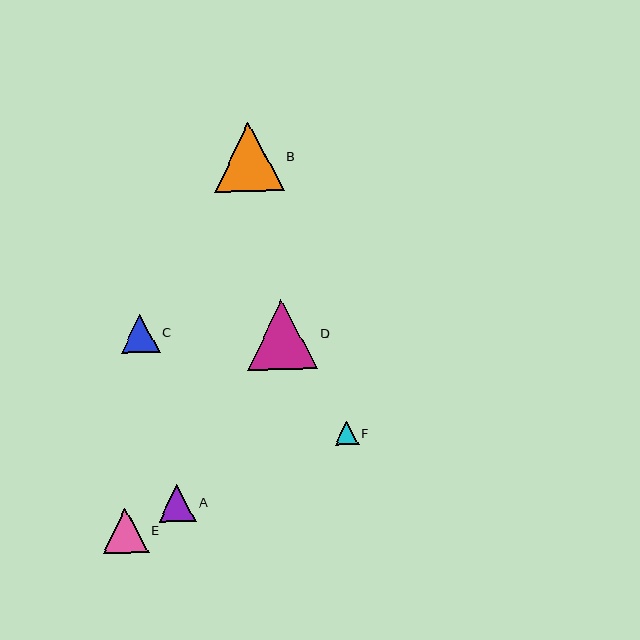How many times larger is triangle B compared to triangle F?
Triangle B is approximately 2.9 times the size of triangle F.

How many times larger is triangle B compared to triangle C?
Triangle B is approximately 1.8 times the size of triangle C.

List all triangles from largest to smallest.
From largest to smallest: D, B, E, C, A, F.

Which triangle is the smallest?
Triangle F is the smallest with a size of approximately 24 pixels.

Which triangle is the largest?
Triangle D is the largest with a size of approximately 70 pixels.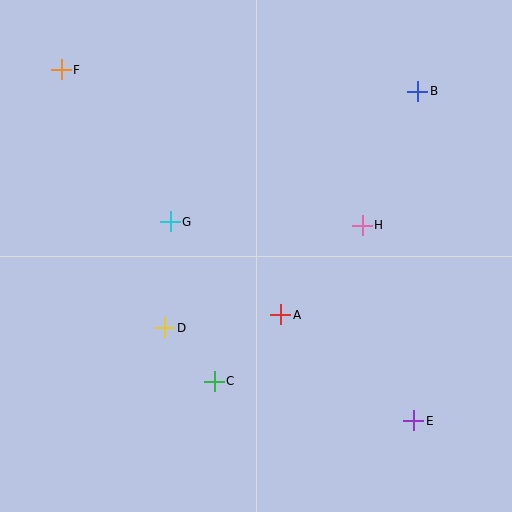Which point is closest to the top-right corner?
Point B is closest to the top-right corner.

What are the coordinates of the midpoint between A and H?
The midpoint between A and H is at (321, 270).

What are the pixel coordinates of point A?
Point A is at (281, 315).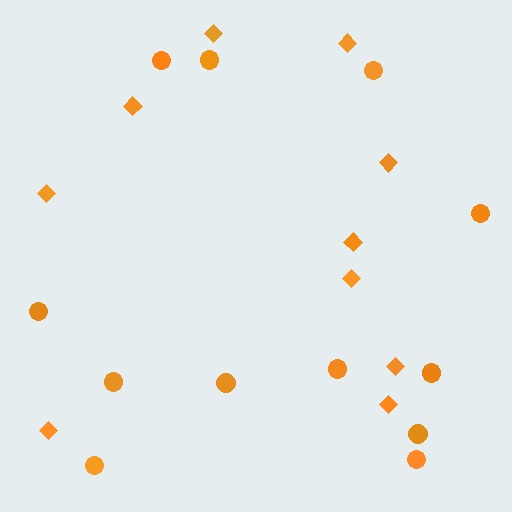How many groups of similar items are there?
There are 2 groups: one group of circles (12) and one group of diamonds (10).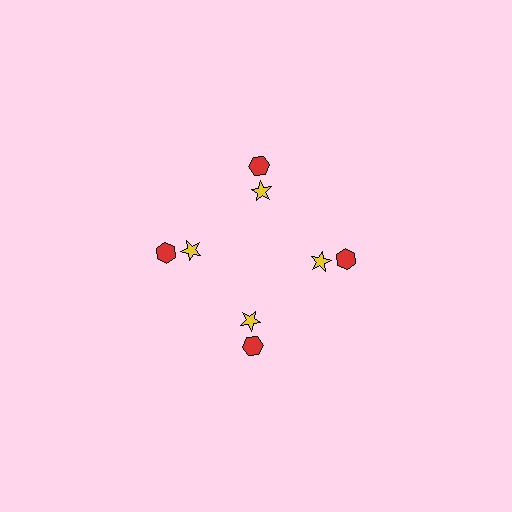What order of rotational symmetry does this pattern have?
This pattern has 4-fold rotational symmetry.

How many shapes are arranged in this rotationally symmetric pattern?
There are 8 shapes, arranged in 4 groups of 2.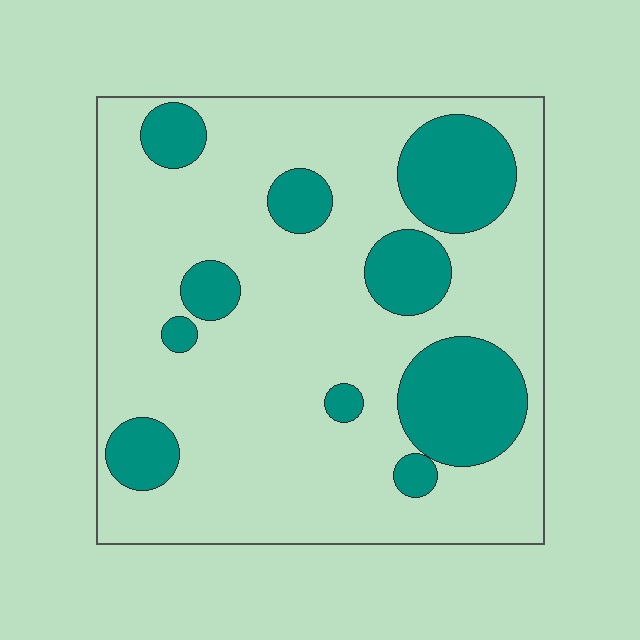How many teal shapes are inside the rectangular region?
10.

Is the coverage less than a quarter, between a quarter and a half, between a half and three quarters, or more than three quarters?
Less than a quarter.